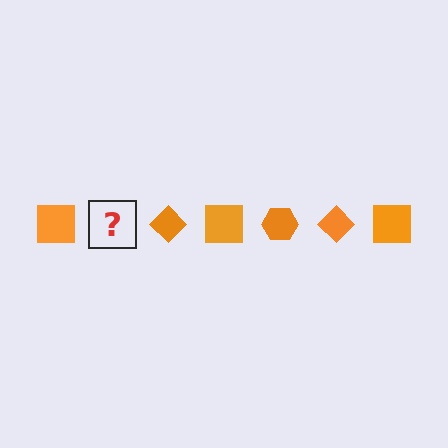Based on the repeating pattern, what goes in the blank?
The blank should be an orange hexagon.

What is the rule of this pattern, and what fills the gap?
The rule is that the pattern cycles through square, hexagon, diamond shapes in orange. The gap should be filled with an orange hexagon.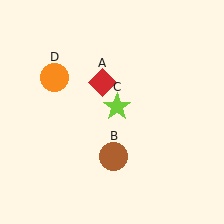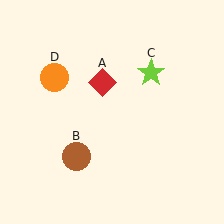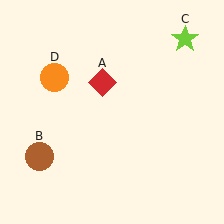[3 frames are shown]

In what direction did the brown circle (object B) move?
The brown circle (object B) moved left.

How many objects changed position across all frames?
2 objects changed position: brown circle (object B), lime star (object C).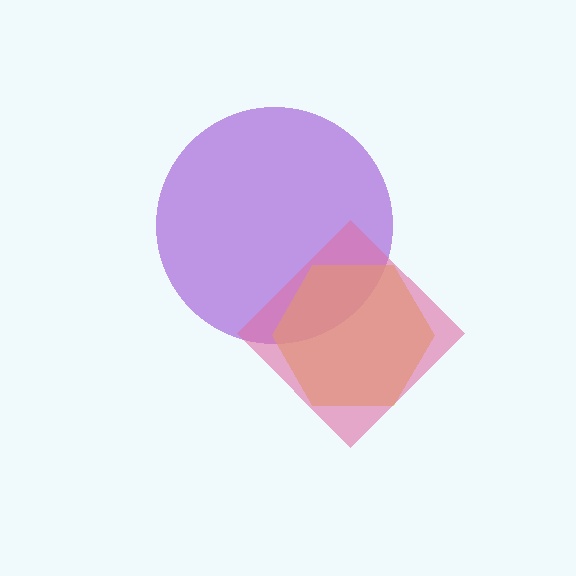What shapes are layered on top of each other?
The layered shapes are: a purple circle, a yellow hexagon, a pink diamond.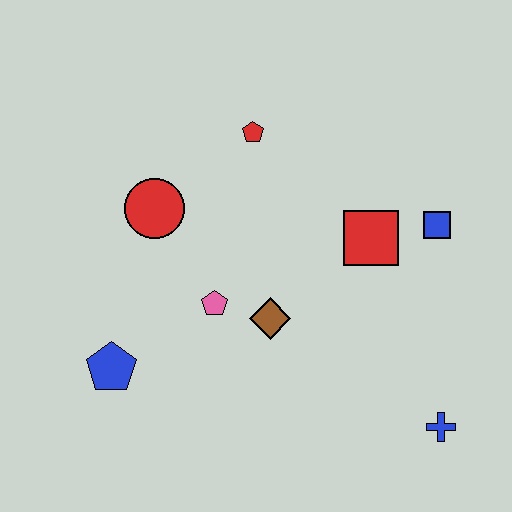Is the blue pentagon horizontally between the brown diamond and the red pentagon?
No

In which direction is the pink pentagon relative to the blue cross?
The pink pentagon is to the left of the blue cross.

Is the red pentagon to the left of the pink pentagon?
No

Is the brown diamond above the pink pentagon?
No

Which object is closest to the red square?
The blue square is closest to the red square.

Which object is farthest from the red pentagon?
The blue cross is farthest from the red pentagon.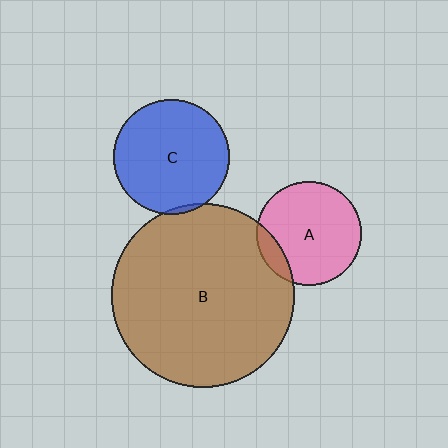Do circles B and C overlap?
Yes.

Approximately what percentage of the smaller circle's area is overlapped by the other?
Approximately 5%.